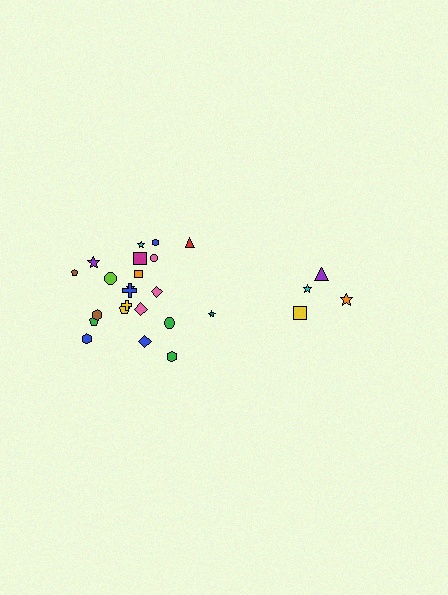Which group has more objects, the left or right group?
The left group.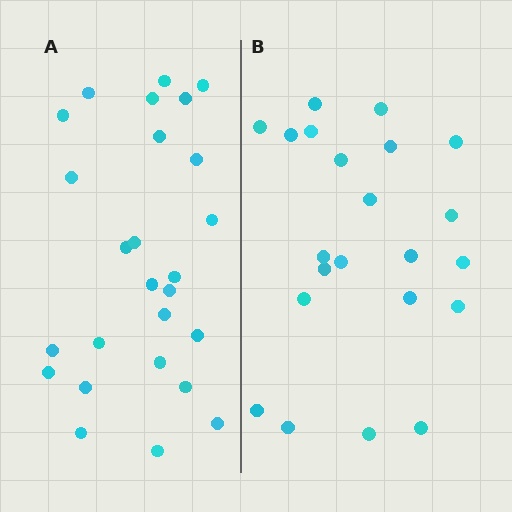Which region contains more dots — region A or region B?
Region A (the left region) has more dots.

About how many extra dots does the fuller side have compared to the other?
Region A has about 4 more dots than region B.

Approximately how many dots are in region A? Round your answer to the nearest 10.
About 30 dots. (The exact count is 26, which rounds to 30.)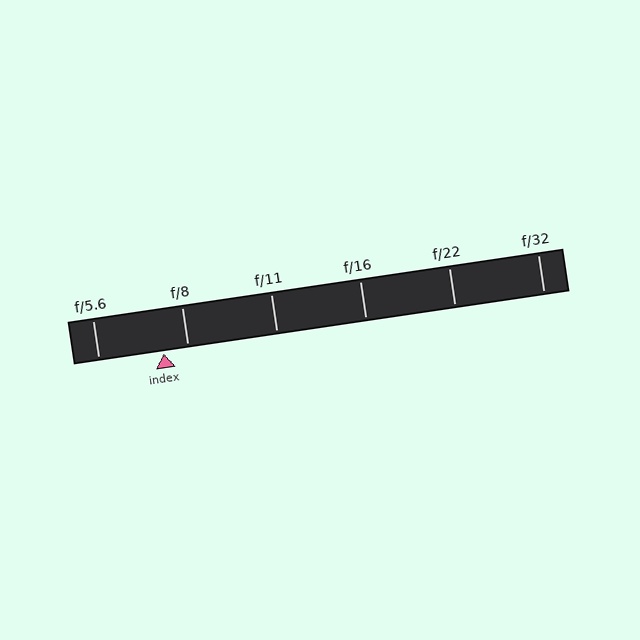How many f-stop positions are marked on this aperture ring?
There are 6 f-stop positions marked.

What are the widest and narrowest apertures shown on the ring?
The widest aperture shown is f/5.6 and the narrowest is f/32.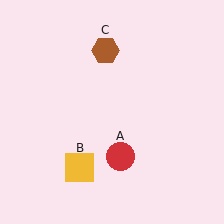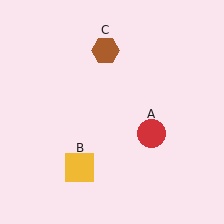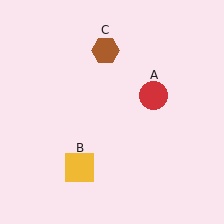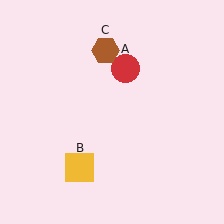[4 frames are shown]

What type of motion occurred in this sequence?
The red circle (object A) rotated counterclockwise around the center of the scene.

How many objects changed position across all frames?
1 object changed position: red circle (object A).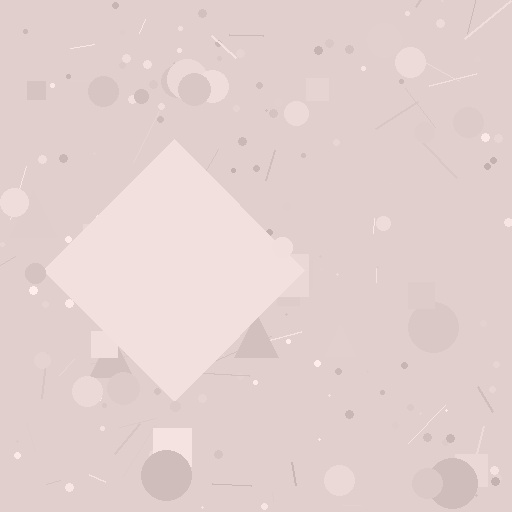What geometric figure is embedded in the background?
A diamond is embedded in the background.